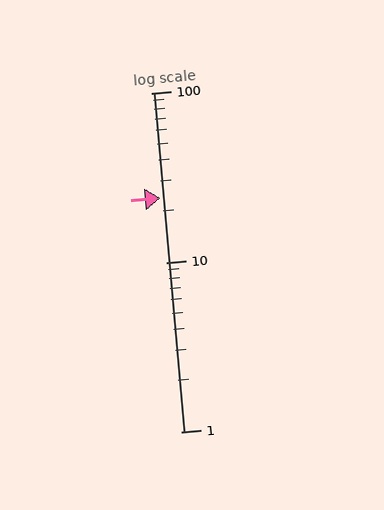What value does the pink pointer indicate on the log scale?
The pointer indicates approximately 24.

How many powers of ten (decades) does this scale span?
The scale spans 2 decades, from 1 to 100.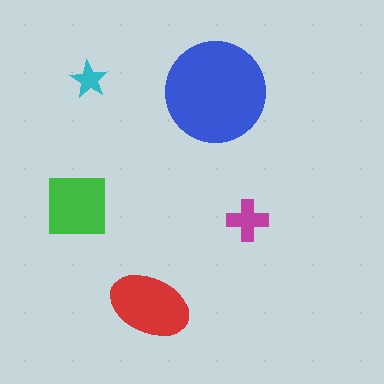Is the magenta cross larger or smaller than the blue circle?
Smaller.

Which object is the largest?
The blue circle.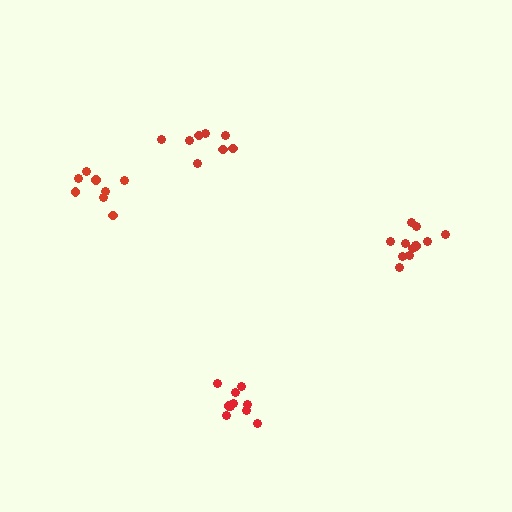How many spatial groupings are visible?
There are 4 spatial groupings.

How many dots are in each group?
Group 1: 8 dots, Group 2: 8 dots, Group 3: 10 dots, Group 4: 12 dots (38 total).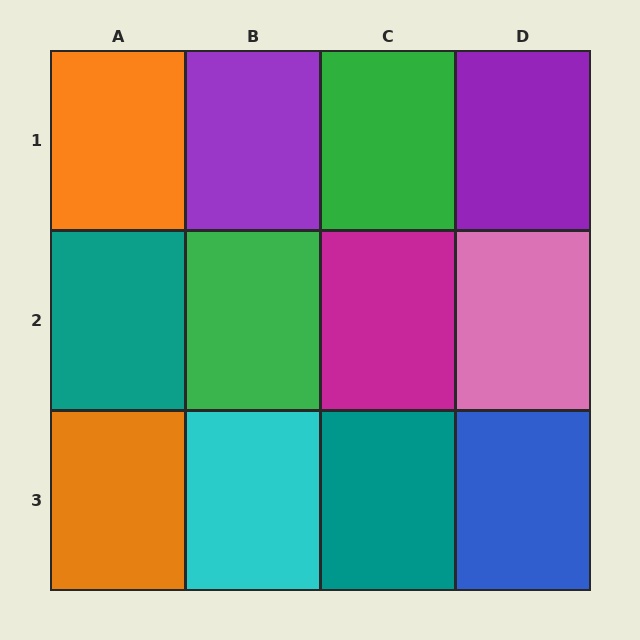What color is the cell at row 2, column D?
Pink.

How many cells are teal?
2 cells are teal.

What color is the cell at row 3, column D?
Blue.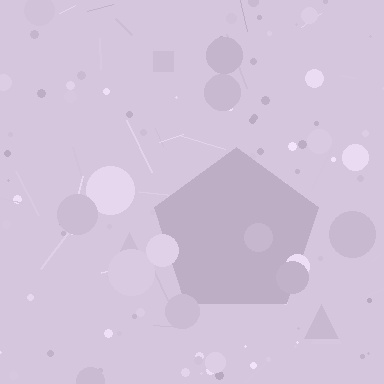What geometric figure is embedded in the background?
A pentagon is embedded in the background.